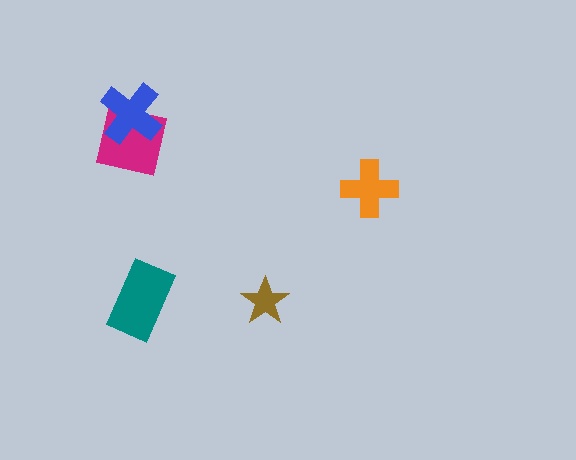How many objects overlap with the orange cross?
0 objects overlap with the orange cross.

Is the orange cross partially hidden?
No, no other shape covers it.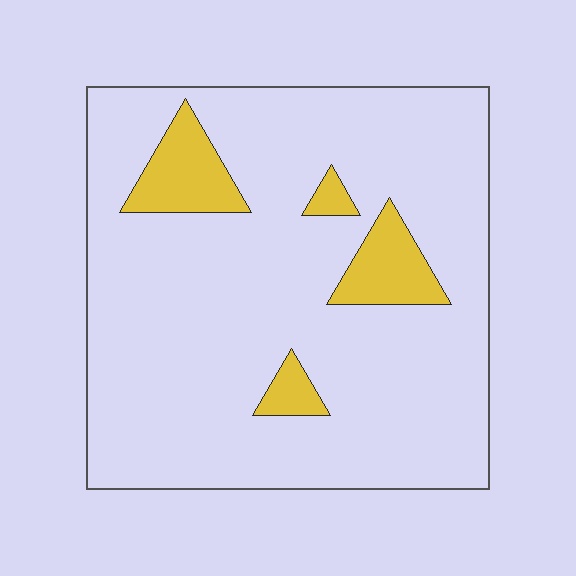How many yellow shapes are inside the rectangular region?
4.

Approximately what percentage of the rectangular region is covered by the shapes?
Approximately 10%.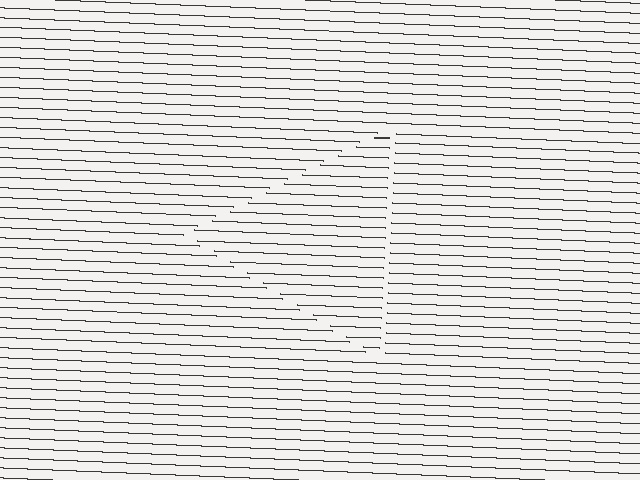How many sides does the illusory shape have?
3 sides — the line-ends trace a triangle.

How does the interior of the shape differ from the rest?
The interior of the shape contains the same grating, shifted by half a period — the contour is defined by the phase discontinuity where line-ends from the inner and outer gratings abut.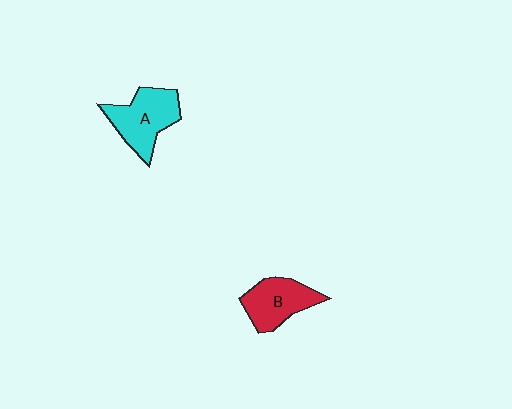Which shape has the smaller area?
Shape B (red).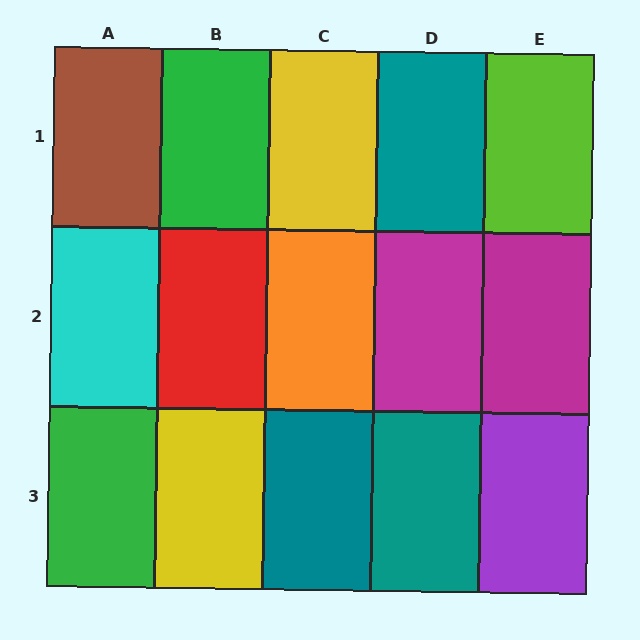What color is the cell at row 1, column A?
Brown.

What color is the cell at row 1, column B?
Green.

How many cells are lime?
1 cell is lime.